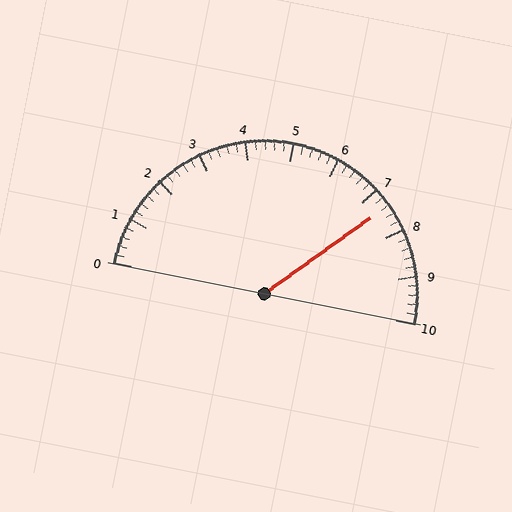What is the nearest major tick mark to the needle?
The nearest major tick mark is 7.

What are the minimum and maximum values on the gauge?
The gauge ranges from 0 to 10.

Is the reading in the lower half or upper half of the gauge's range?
The reading is in the upper half of the range (0 to 10).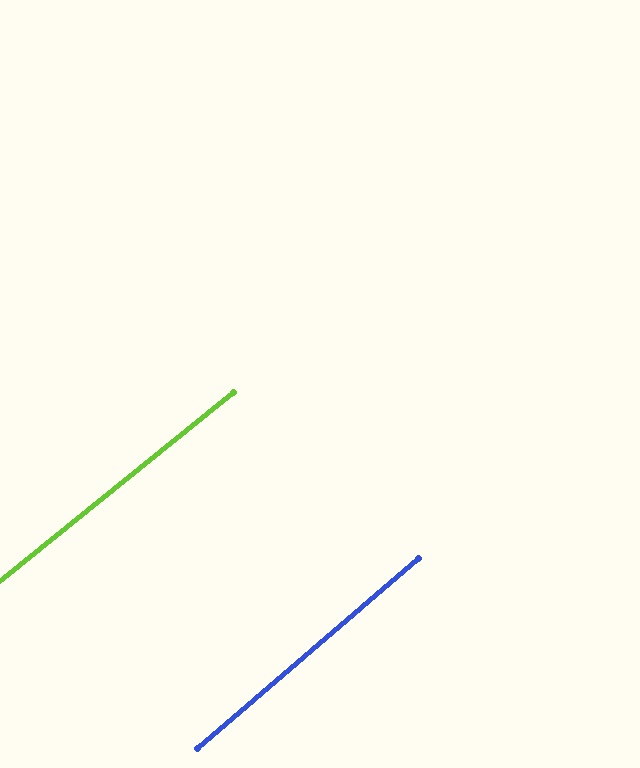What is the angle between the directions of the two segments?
Approximately 2 degrees.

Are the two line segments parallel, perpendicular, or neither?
Parallel — their directions differ by only 1.8°.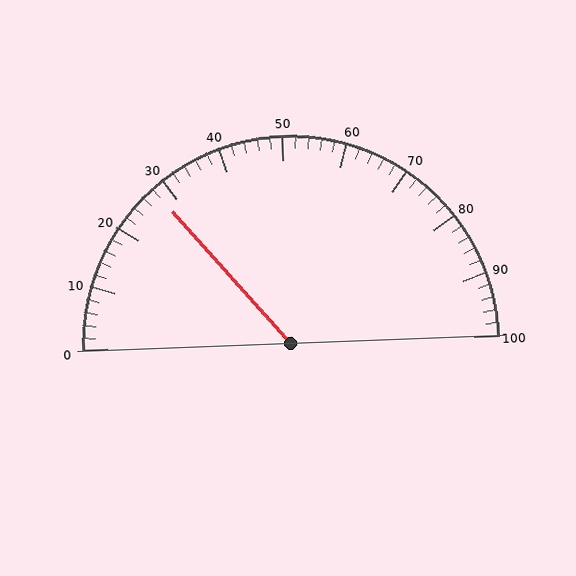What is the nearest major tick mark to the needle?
The nearest major tick mark is 30.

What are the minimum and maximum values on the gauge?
The gauge ranges from 0 to 100.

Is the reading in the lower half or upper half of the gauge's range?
The reading is in the lower half of the range (0 to 100).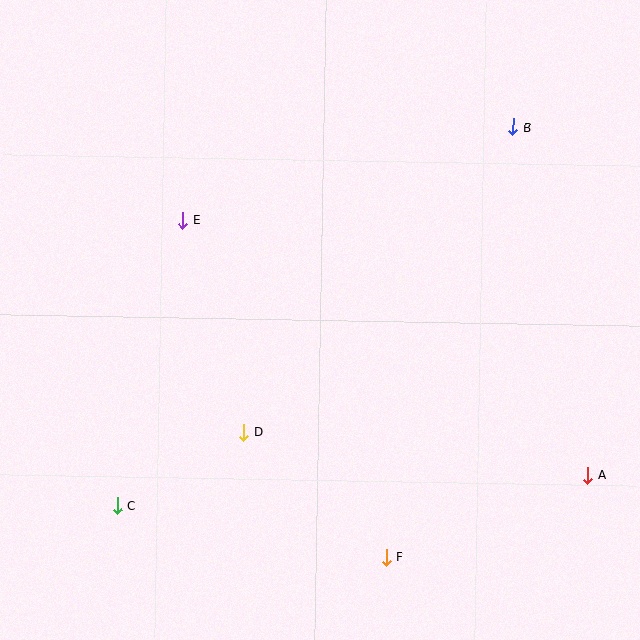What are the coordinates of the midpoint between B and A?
The midpoint between B and A is at (551, 301).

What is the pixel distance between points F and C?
The distance between F and C is 274 pixels.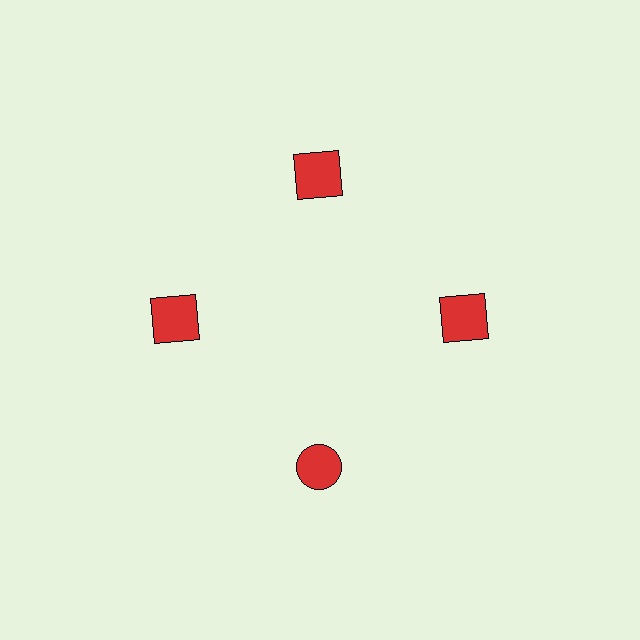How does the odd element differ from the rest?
It has a different shape: circle instead of square.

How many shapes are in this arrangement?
There are 4 shapes arranged in a ring pattern.